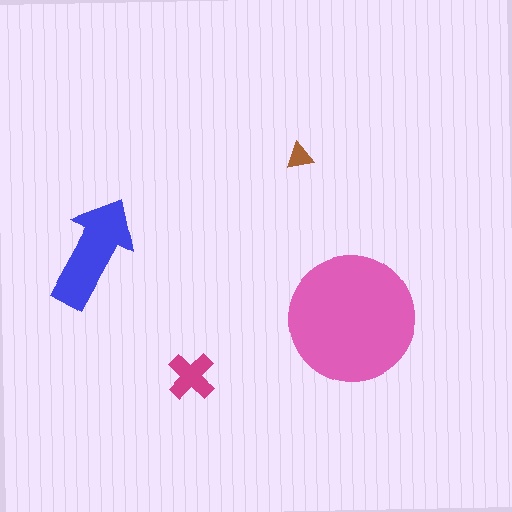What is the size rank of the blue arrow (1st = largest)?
2nd.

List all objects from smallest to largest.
The brown triangle, the magenta cross, the blue arrow, the pink circle.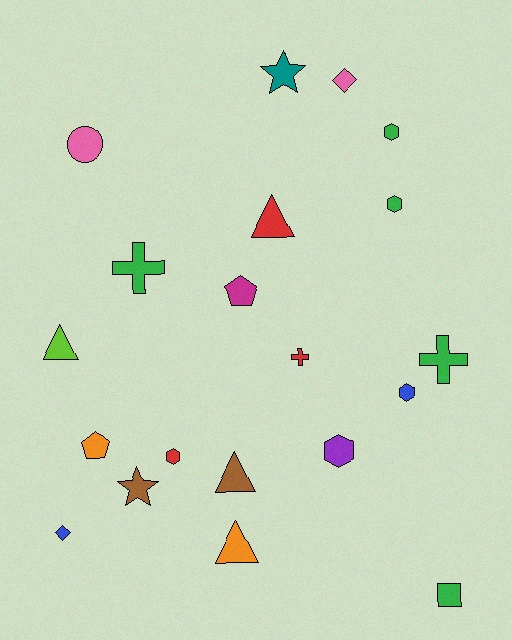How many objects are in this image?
There are 20 objects.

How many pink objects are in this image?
There are 2 pink objects.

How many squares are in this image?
There is 1 square.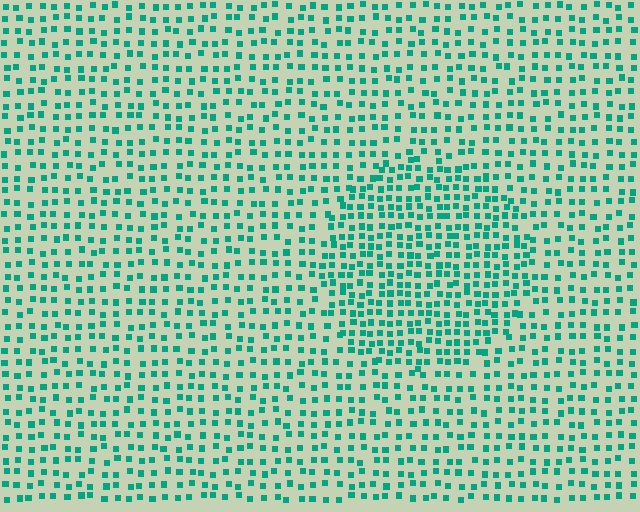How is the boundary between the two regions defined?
The boundary is defined by a change in element density (approximately 1.6x ratio). All elements are the same color, size, and shape.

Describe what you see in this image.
The image contains small teal elements arranged at two different densities. A circle-shaped region is visible where the elements are more densely packed than the surrounding area.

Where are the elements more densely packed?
The elements are more densely packed inside the circle boundary.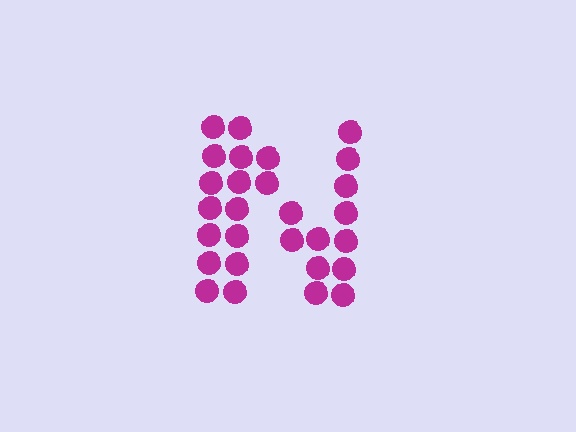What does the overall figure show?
The overall figure shows the letter N.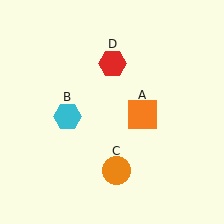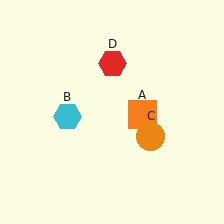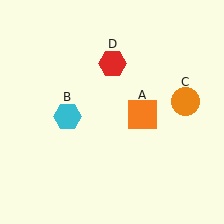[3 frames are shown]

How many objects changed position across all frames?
1 object changed position: orange circle (object C).